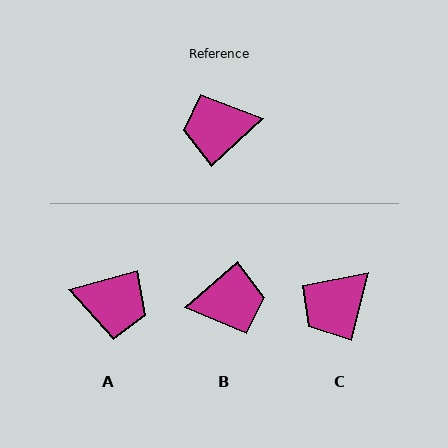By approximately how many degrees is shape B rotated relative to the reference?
Approximately 179 degrees counter-clockwise.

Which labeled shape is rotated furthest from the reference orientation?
B, about 179 degrees away.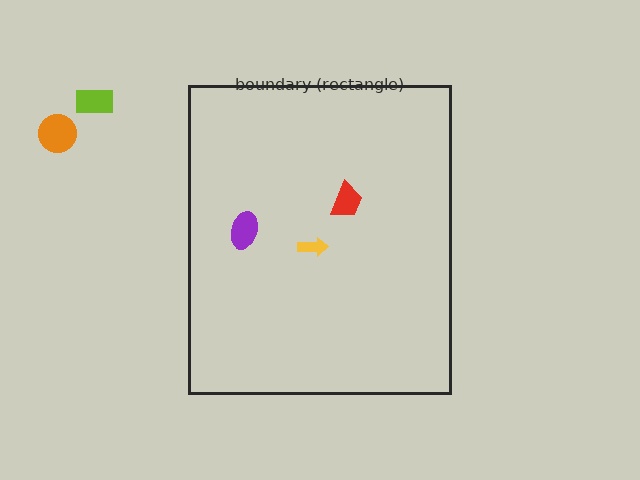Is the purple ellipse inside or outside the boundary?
Inside.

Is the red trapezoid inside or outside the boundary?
Inside.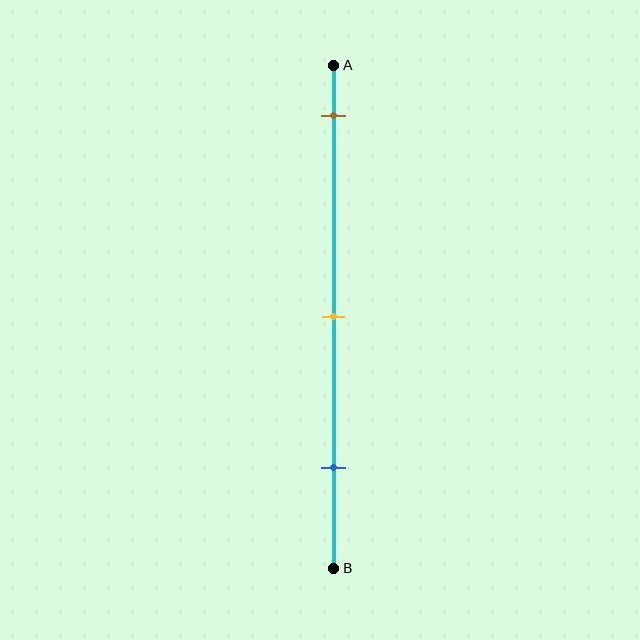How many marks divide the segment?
There are 3 marks dividing the segment.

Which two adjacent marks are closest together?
The yellow and blue marks are the closest adjacent pair.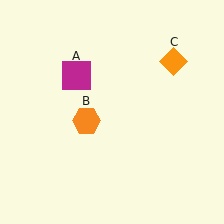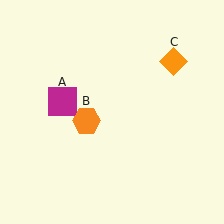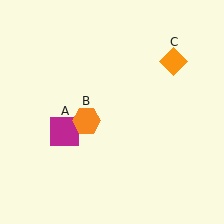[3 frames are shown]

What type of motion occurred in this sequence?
The magenta square (object A) rotated counterclockwise around the center of the scene.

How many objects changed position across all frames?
1 object changed position: magenta square (object A).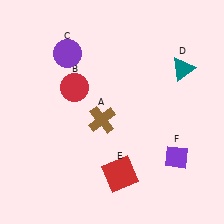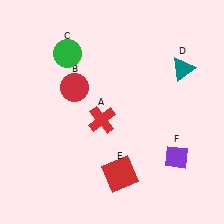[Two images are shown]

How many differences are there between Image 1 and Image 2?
There are 2 differences between the two images.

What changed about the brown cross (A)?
In Image 1, A is brown. In Image 2, it changed to red.